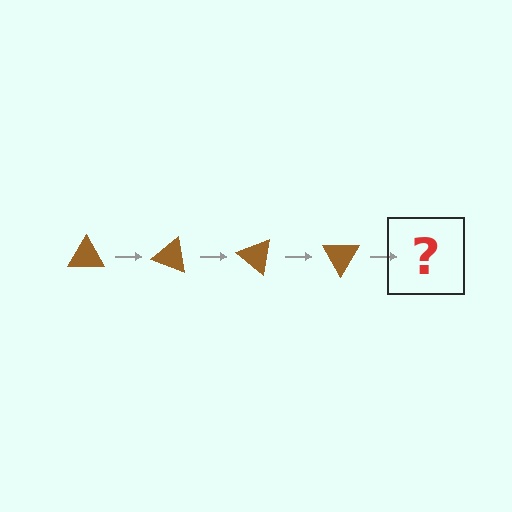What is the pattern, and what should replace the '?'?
The pattern is that the triangle rotates 20 degrees each step. The '?' should be a brown triangle rotated 80 degrees.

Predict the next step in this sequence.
The next step is a brown triangle rotated 80 degrees.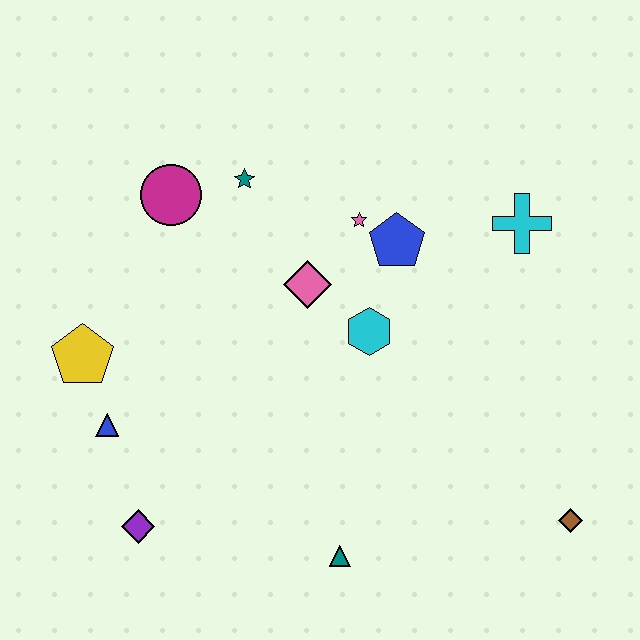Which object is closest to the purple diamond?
The blue triangle is closest to the purple diamond.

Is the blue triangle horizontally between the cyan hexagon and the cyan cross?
No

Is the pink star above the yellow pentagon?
Yes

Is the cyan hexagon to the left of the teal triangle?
No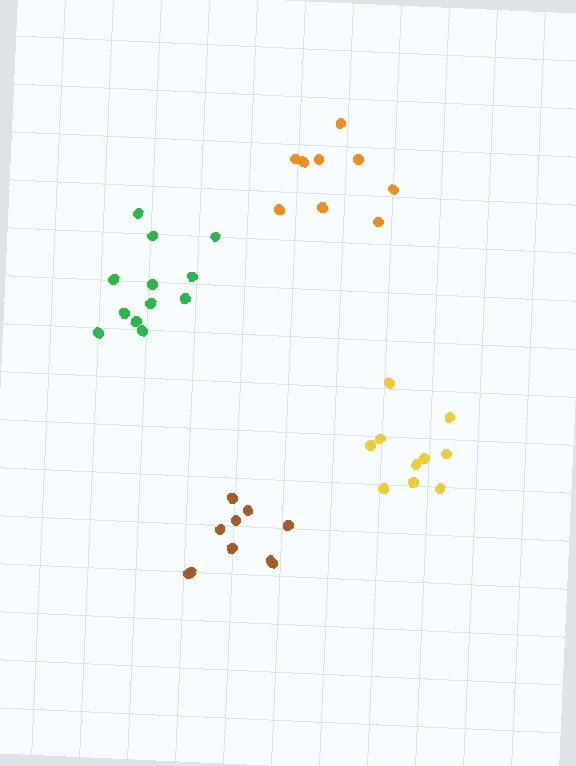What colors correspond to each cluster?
The clusters are colored: orange, brown, green, yellow.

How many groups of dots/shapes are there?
There are 4 groups.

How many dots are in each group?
Group 1: 9 dots, Group 2: 10 dots, Group 3: 12 dots, Group 4: 10 dots (41 total).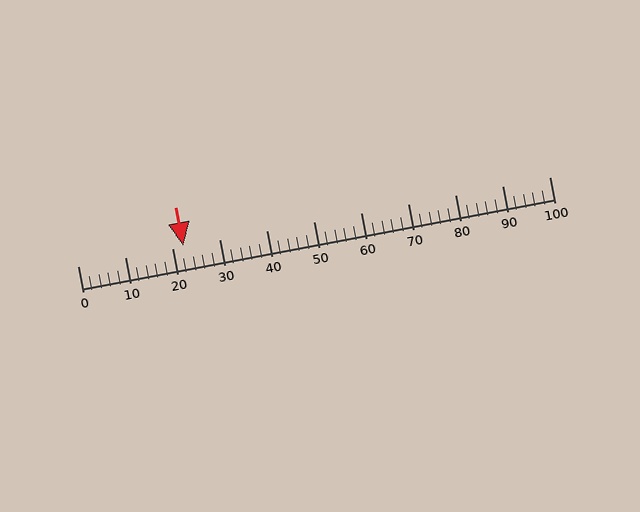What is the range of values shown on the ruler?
The ruler shows values from 0 to 100.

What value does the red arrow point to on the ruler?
The red arrow points to approximately 22.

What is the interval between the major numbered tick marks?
The major tick marks are spaced 10 units apart.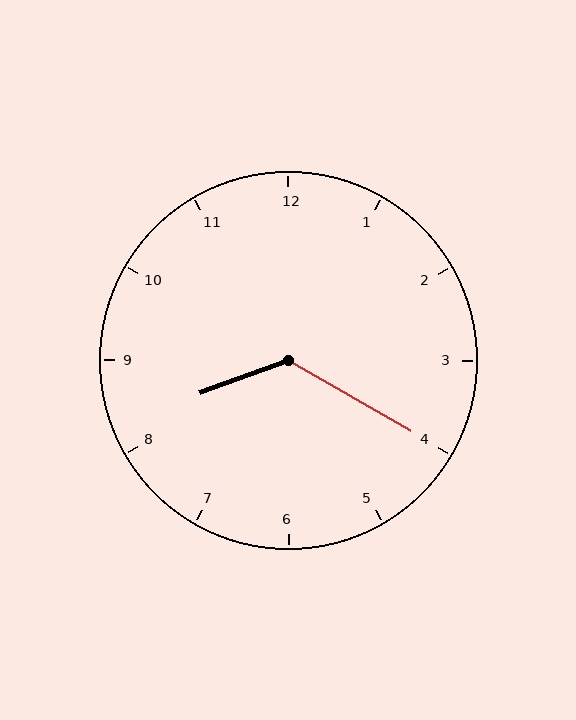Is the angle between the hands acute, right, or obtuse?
It is obtuse.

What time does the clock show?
8:20.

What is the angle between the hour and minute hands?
Approximately 130 degrees.